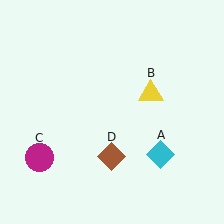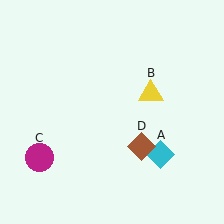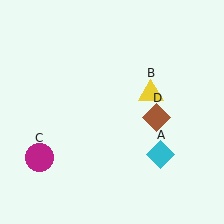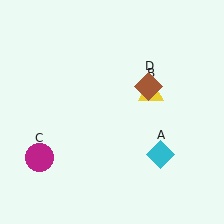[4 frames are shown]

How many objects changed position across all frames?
1 object changed position: brown diamond (object D).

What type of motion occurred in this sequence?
The brown diamond (object D) rotated counterclockwise around the center of the scene.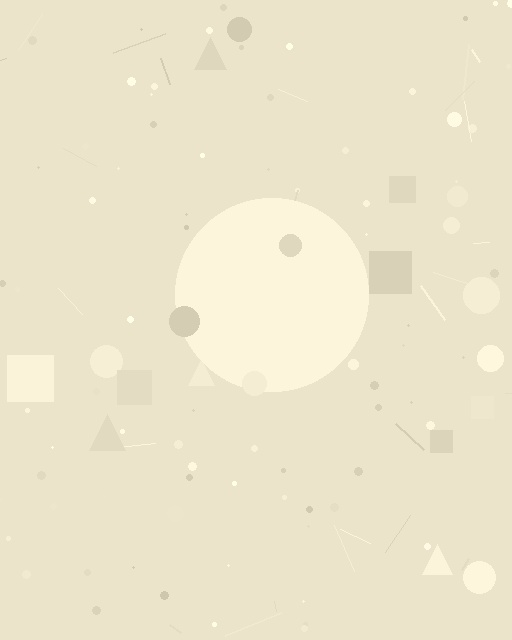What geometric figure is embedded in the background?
A circle is embedded in the background.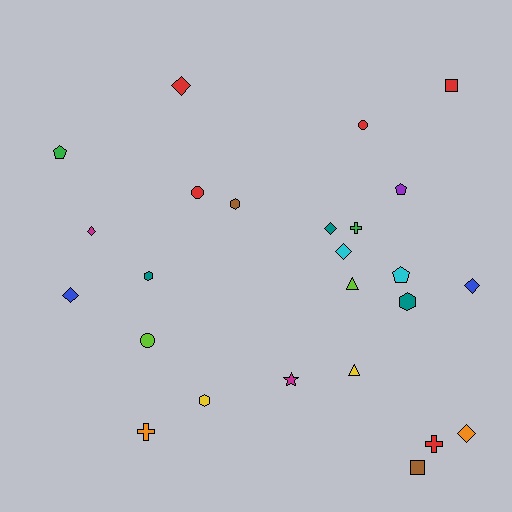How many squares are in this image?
There are 2 squares.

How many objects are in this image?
There are 25 objects.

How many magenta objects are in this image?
There are 2 magenta objects.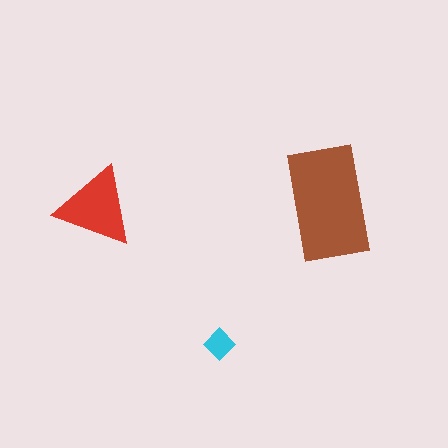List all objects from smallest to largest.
The cyan diamond, the red triangle, the brown rectangle.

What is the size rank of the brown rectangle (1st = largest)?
1st.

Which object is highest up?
The brown rectangle is topmost.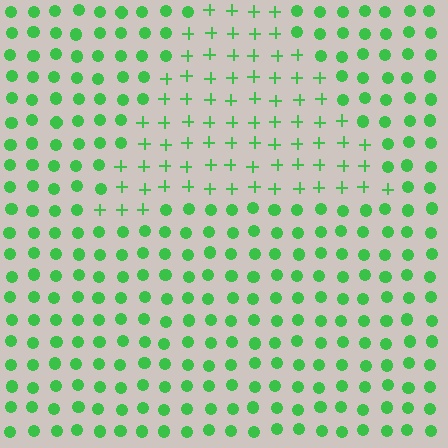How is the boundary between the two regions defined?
The boundary is defined by a change in element shape: plus signs inside vs. circles outside. All elements share the same color and spacing.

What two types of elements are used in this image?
The image uses plus signs inside the triangle region and circles outside it.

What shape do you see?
I see a triangle.